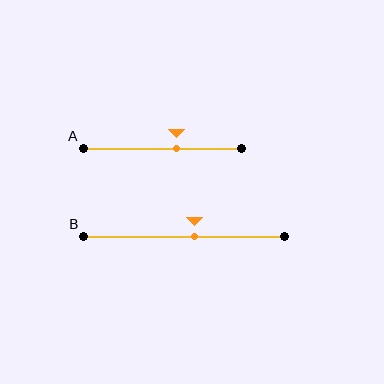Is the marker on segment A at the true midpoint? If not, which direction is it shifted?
No, the marker on segment A is shifted to the right by about 9% of the segment length.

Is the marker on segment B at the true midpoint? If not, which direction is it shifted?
No, the marker on segment B is shifted to the right by about 5% of the segment length.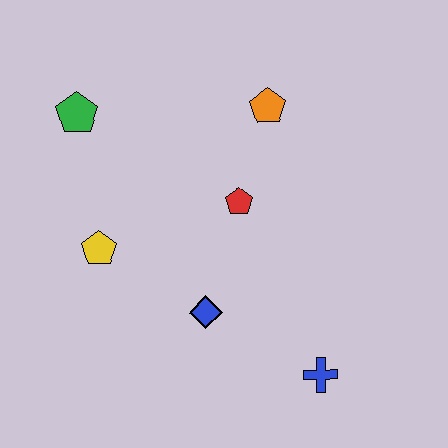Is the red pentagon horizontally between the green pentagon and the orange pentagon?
Yes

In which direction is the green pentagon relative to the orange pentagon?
The green pentagon is to the left of the orange pentagon.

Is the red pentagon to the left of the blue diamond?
No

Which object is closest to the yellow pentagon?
The blue diamond is closest to the yellow pentagon.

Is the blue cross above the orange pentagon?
No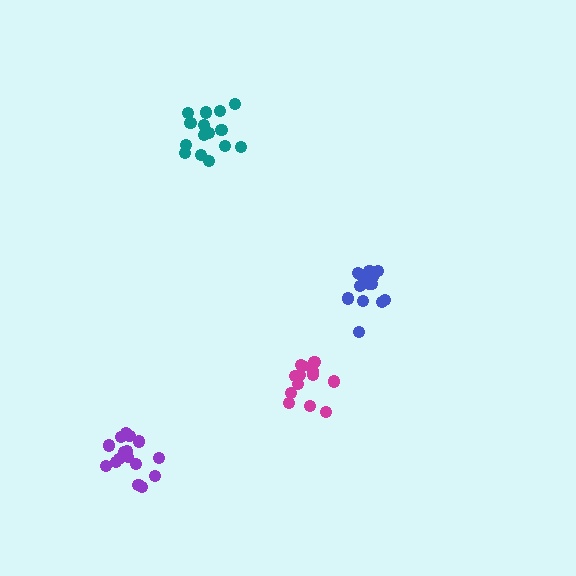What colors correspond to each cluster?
The clusters are colored: teal, blue, purple, magenta.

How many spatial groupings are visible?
There are 4 spatial groupings.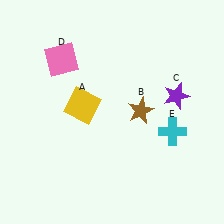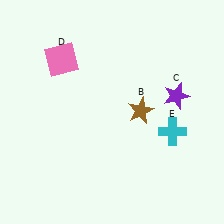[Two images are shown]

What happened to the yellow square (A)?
The yellow square (A) was removed in Image 2. It was in the top-left area of Image 1.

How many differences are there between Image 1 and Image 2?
There is 1 difference between the two images.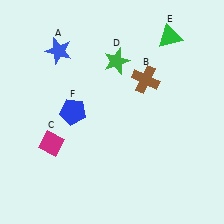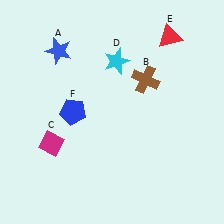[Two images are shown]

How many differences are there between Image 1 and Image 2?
There are 2 differences between the two images.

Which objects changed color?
D changed from green to cyan. E changed from green to red.